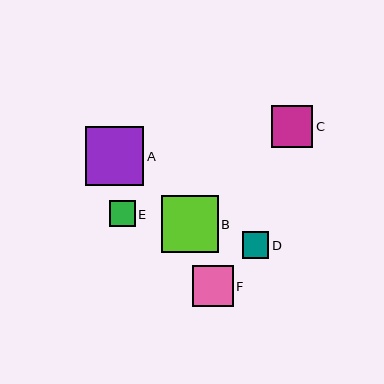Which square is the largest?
Square A is the largest with a size of approximately 58 pixels.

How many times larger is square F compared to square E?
Square F is approximately 1.6 times the size of square E.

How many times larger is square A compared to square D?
Square A is approximately 2.2 times the size of square D.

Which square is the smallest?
Square E is the smallest with a size of approximately 26 pixels.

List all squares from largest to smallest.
From largest to smallest: A, B, C, F, D, E.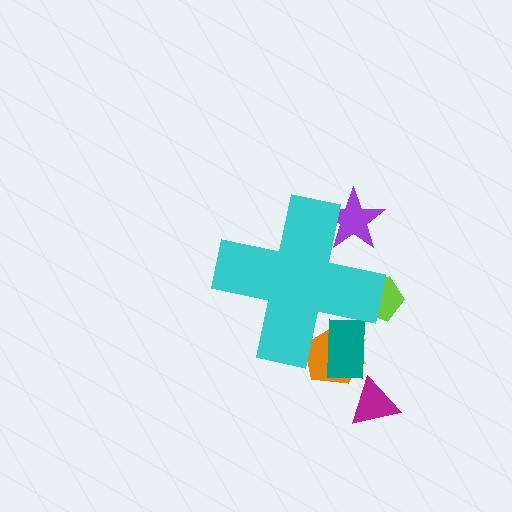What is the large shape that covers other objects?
A cyan cross.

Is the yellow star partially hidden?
Yes, the yellow star is partially hidden behind the cyan cross.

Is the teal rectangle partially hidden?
Yes, the teal rectangle is partially hidden behind the cyan cross.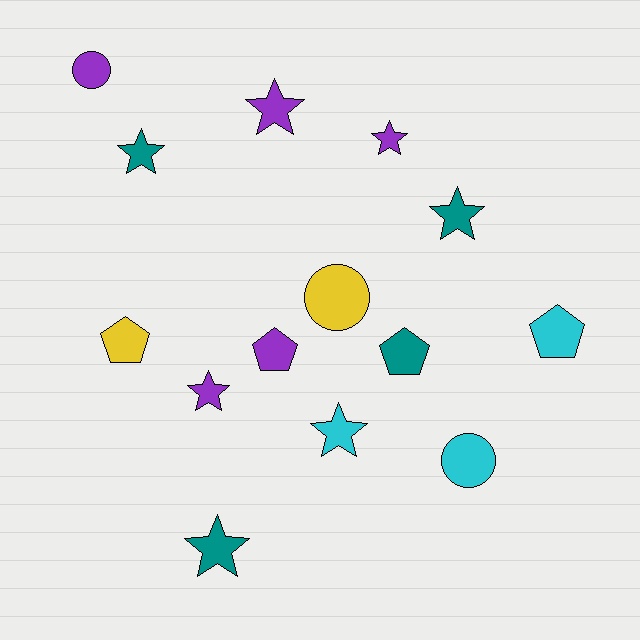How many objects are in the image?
There are 14 objects.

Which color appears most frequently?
Purple, with 5 objects.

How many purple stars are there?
There are 3 purple stars.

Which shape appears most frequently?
Star, with 7 objects.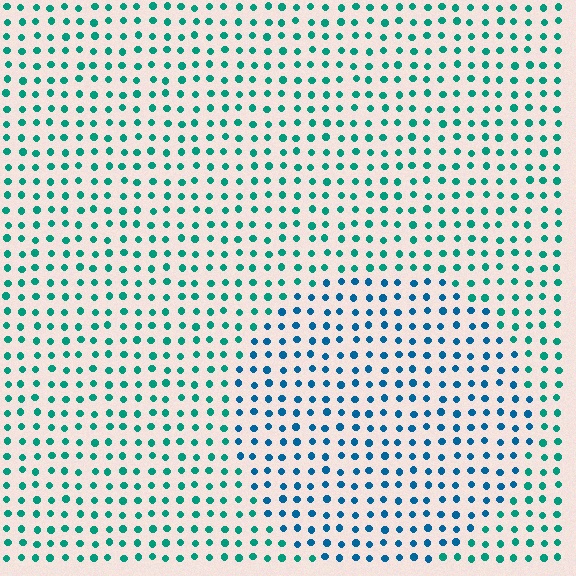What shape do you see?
I see a circle.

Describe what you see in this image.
The image is filled with small teal elements in a uniform arrangement. A circle-shaped region is visible where the elements are tinted to a slightly different hue, forming a subtle color boundary.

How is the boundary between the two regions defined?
The boundary is defined purely by a slight shift in hue (about 33 degrees). Spacing, size, and orientation are identical on both sides.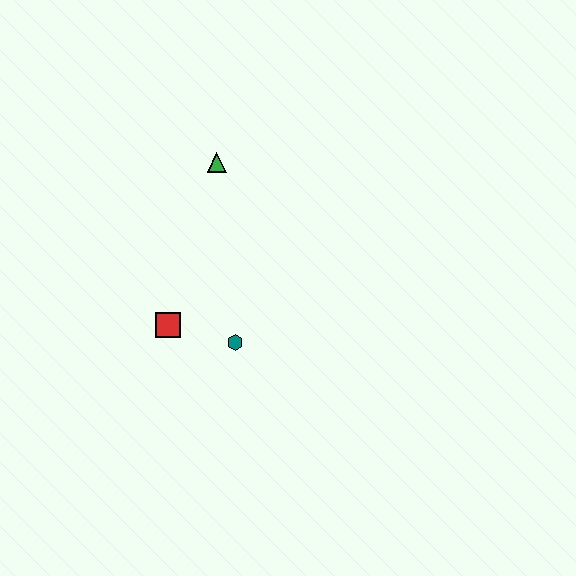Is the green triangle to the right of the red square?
Yes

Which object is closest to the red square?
The teal hexagon is closest to the red square.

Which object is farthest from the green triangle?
The teal hexagon is farthest from the green triangle.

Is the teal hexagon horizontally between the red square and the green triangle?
No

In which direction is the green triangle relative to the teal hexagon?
The green triangle is above the teal hexagon.